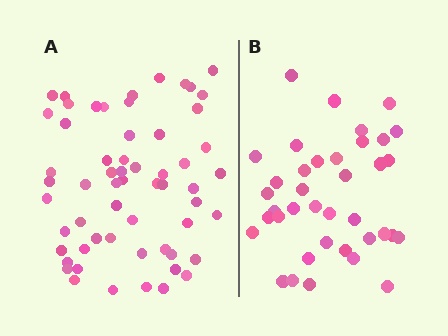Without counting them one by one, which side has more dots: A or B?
Region A (the left region) has more dots.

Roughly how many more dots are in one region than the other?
Region A has approximately 20 more dots than region B.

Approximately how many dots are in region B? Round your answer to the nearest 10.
About 40 dots. (The exact count is 38, which rounds to 40.)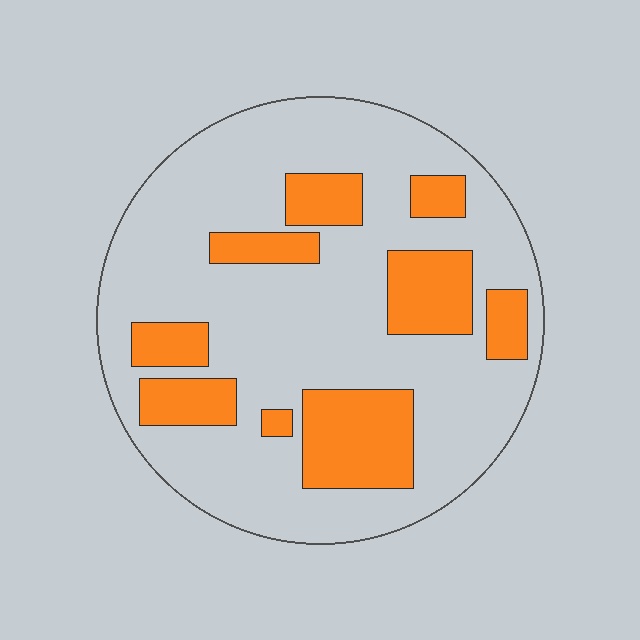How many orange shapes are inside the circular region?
9.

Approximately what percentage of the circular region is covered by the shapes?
Approximately 25%.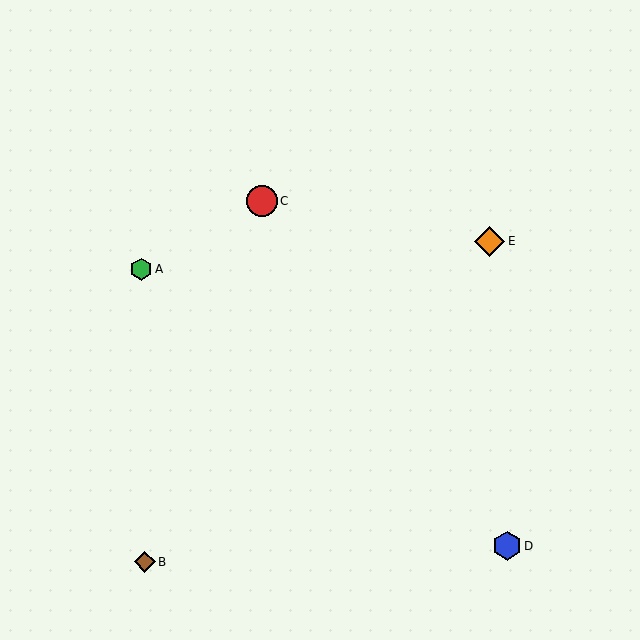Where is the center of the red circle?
The center of the red circle is at (262, 201).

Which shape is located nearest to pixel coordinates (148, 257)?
The green hexagon (labeled A) at (141, 269) is nearest to that location.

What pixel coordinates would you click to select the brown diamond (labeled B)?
Click at (145, 562) to select the brown diamond B.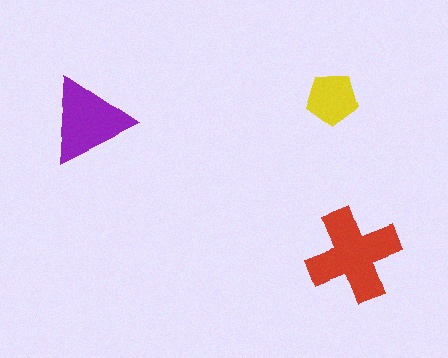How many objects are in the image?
There are 3 objects in the image.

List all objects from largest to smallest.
The red cross, the purple triangle, the yellow pentagon.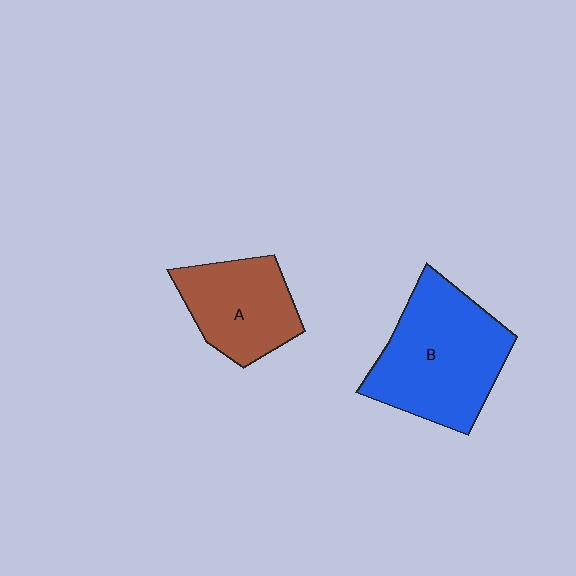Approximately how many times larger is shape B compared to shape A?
Approximately 1.5 times.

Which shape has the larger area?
Shape B (blue).